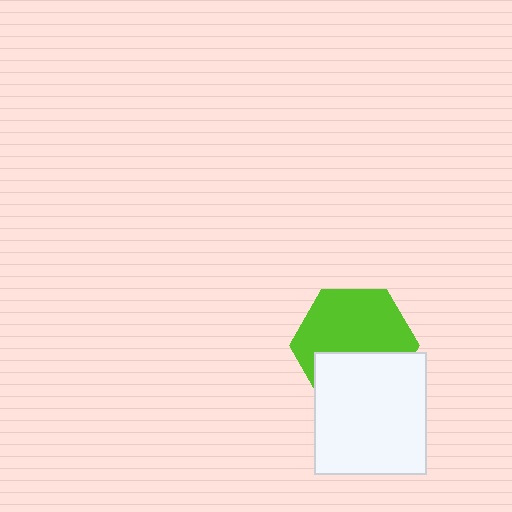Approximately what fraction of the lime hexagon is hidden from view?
Roughly 40% of the lime hexagon is hidden behind the white rectangle.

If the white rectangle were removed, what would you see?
You would see the complete lime hexagon.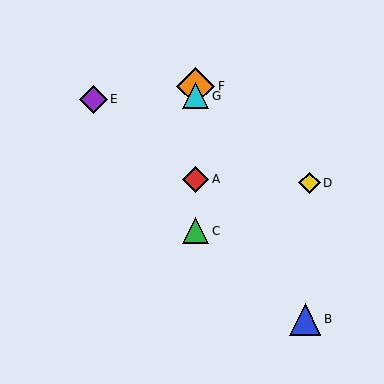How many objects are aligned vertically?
4 objects (A, C, F, G) are aligned vertically.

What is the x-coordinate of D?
Object D is at x≈310.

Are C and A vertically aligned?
Yes, both are at x≈196.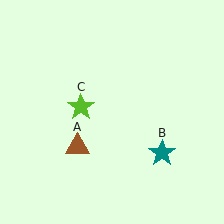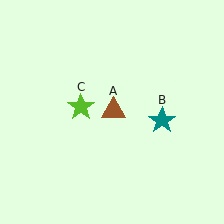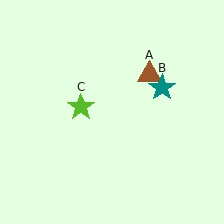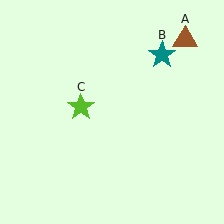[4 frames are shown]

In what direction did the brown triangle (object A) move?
The brown triangle (object A) moved up and to the right.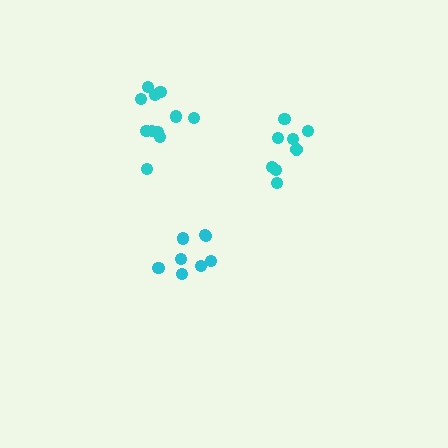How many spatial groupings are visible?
There are 3 spatial groupings.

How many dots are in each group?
Group 1: 12 dots, Group 2: 8 dots, Group 3: 8 dots (28 total).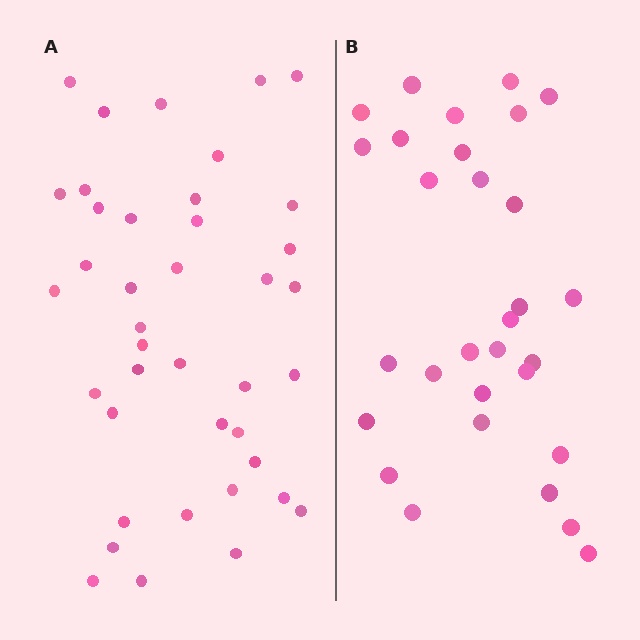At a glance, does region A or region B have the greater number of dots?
Region A (the left region) has more dots.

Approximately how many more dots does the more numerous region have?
Region A has roughly 10 or so more dots than region B.